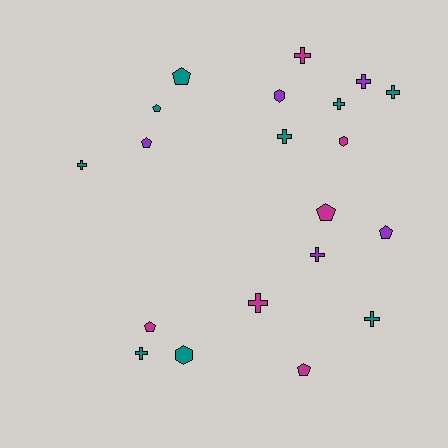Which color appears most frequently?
Teal, with 9 objects.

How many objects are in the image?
There are 20 objects.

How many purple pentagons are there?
There are 2 purple pentagons.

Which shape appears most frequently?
Cross, with 10 objects.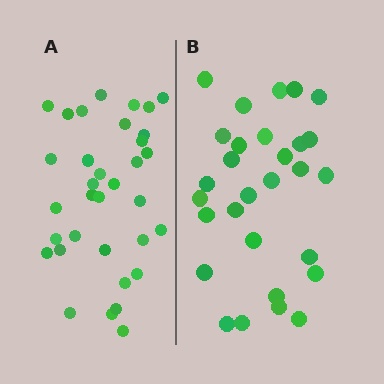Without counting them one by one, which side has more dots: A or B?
Region A (the left region) has more dots.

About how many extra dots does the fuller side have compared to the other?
Region A has about 5 more dots than region B.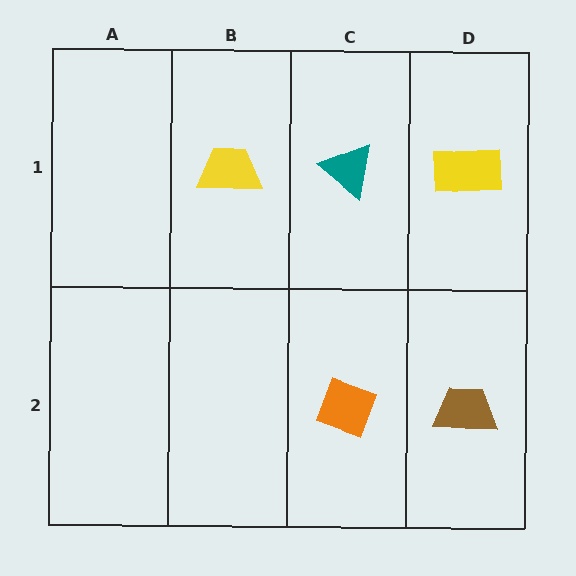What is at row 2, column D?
A brown trapezoid.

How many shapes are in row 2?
2 shapes.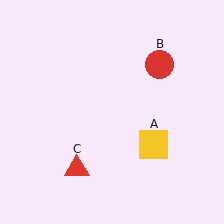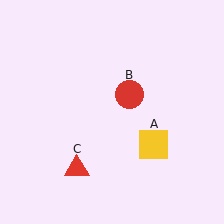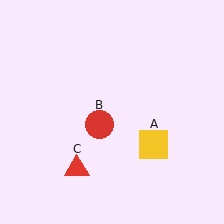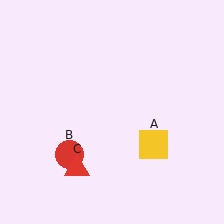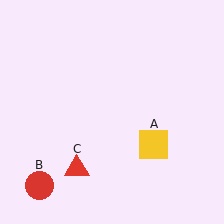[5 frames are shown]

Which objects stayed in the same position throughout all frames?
Yellow square (object A) and red triangle (object C) remained stationary.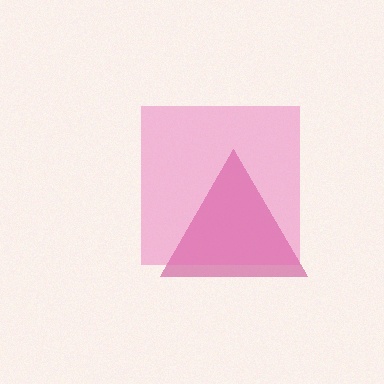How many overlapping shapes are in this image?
There are 2 overlapping shapes in the image.